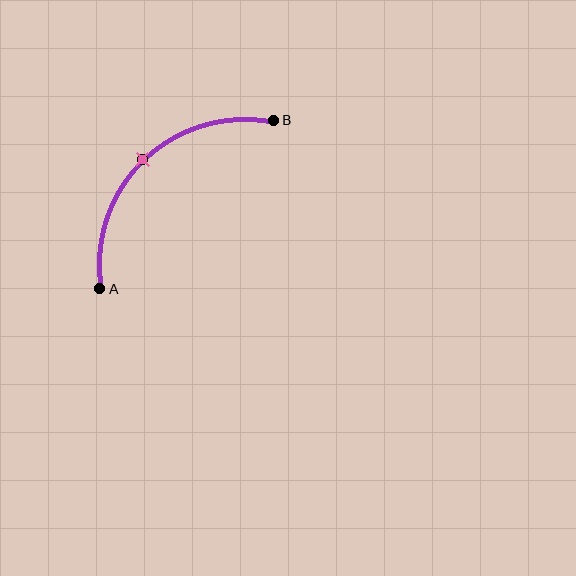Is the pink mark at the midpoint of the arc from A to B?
Yes. The pink mark lies on the arc at equal arc-length from both A and B — it is the arc midpoint.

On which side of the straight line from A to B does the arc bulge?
The arc bulges above and to the left of the straight line connecting A and B.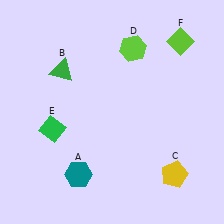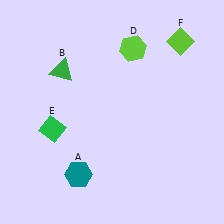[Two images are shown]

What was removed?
The yellow pentagon (C) was removed in Image 2.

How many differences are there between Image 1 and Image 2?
There is 1 difference between the two images.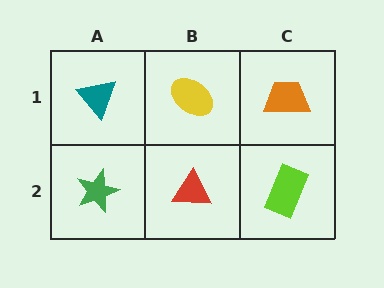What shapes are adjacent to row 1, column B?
A red triangle (row 2, column B), a teal triangle (row 1, column A), an orange trapezoid (row 1, column C).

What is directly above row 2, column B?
A yellow ellipse.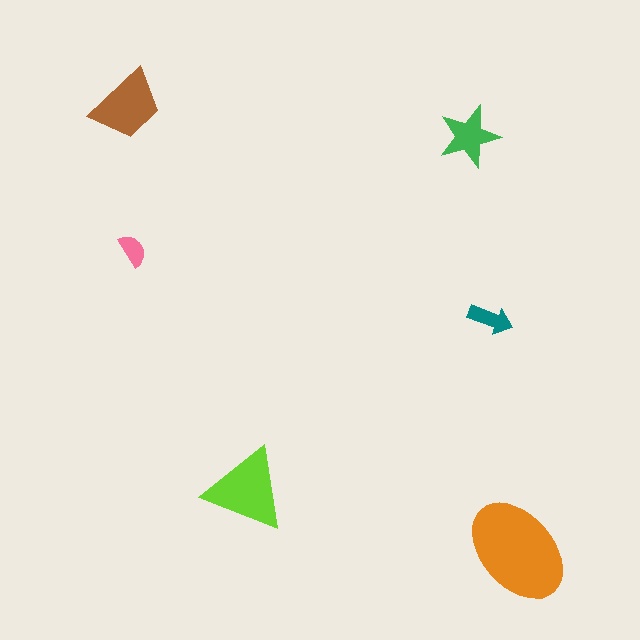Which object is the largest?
The orange ellipse.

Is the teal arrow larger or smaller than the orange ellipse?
Smaller.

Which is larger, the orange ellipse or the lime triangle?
The orange ellipse.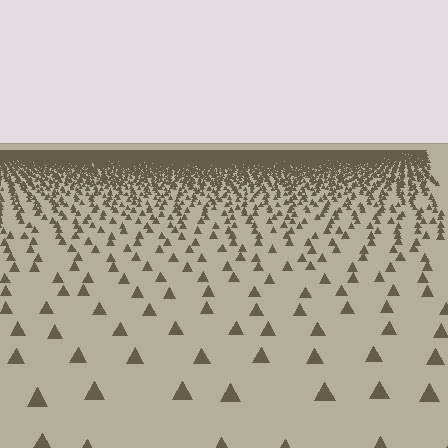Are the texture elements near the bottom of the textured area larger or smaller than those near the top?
Larger. Near the bottom, elements are closer to the viewer and appear at a bigger on-screen size.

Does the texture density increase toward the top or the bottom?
Density increases toward the top.